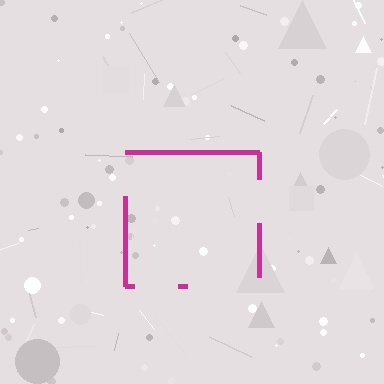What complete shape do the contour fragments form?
The contour fragments form a square.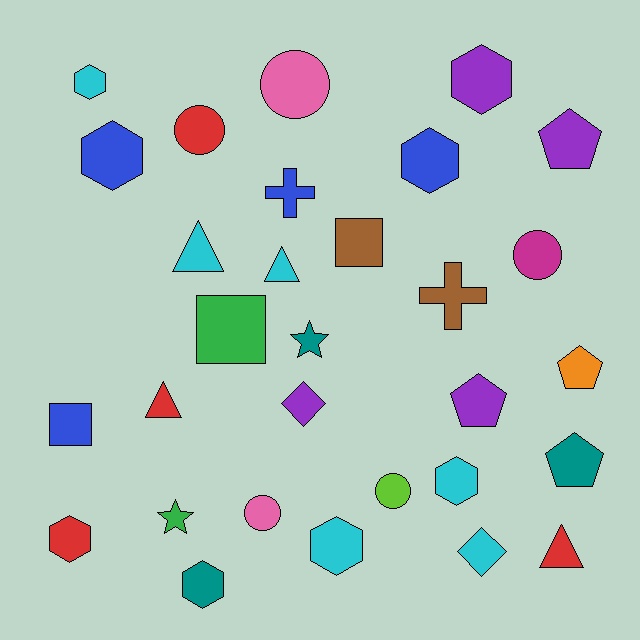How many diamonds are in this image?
There are 2 diamonds.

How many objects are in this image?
There are 30 objects.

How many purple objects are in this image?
There are 4 purple objects.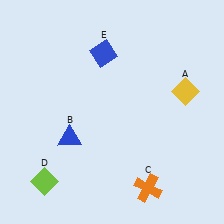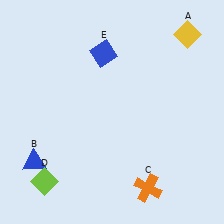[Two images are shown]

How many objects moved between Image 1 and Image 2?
2 objects moved between the two images.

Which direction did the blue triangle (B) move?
The blue triangle (B) moved left.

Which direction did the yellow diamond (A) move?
The yellow diamond (A) moved up.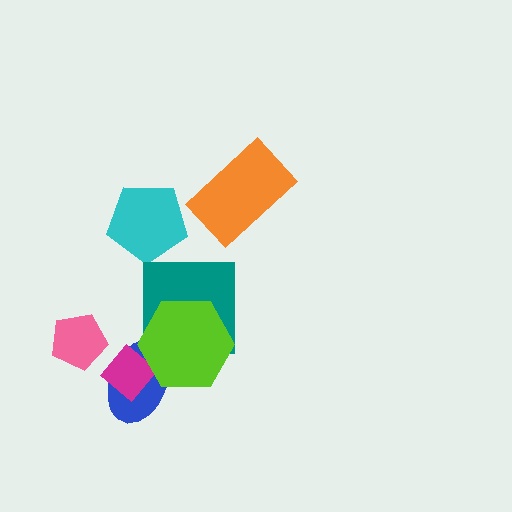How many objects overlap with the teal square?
1 object overlaps with the teal square.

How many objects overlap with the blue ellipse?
2 objects overlap with the blue ellipse.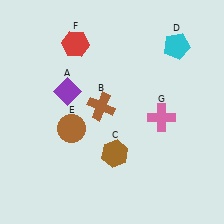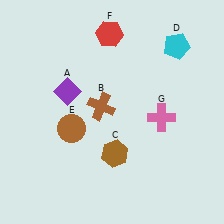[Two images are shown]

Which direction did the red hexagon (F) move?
The red hexagon (F) moved right.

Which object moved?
The red hexagon (F) moved right.